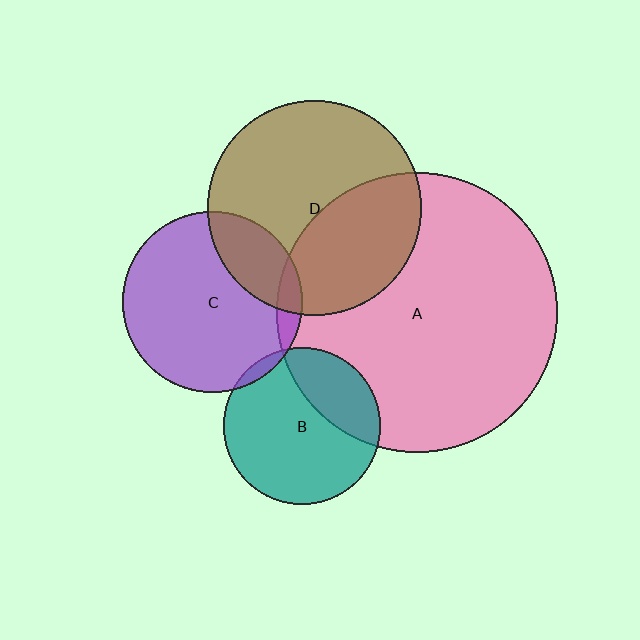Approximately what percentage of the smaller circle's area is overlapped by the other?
Approximately 20%.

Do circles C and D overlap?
Yes.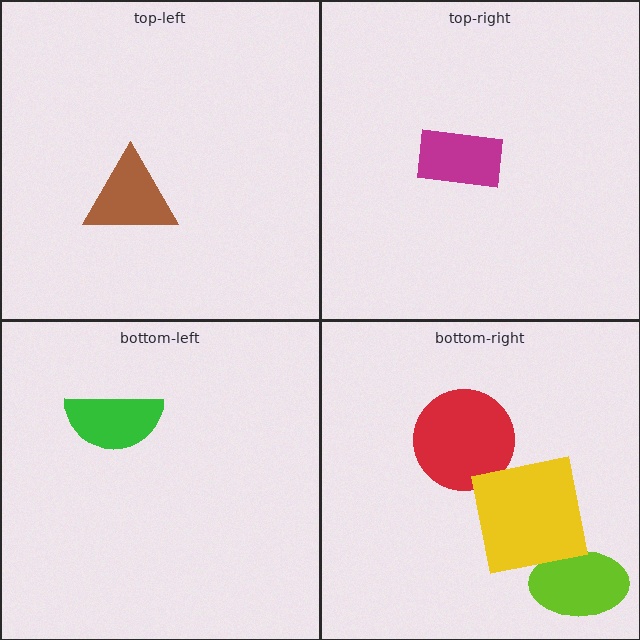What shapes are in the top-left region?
The brown triangle.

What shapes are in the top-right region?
The magenta rectangle.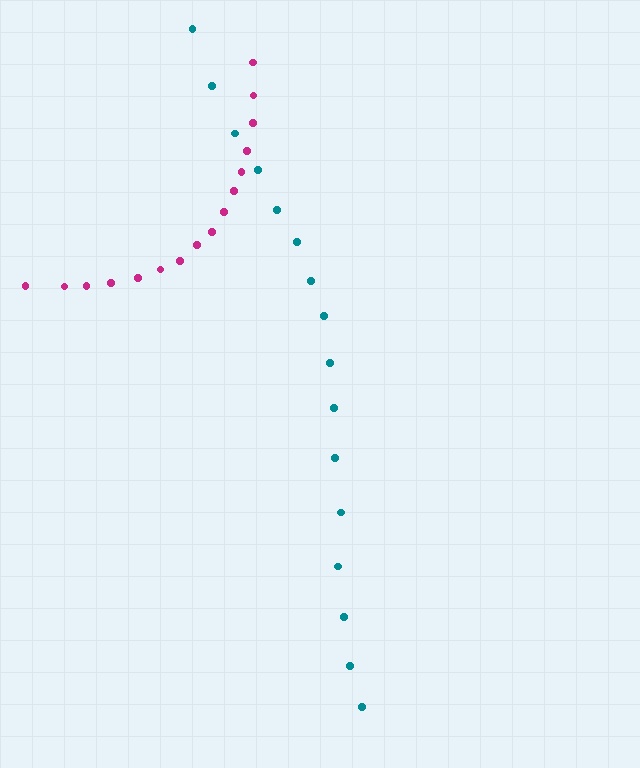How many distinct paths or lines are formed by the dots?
There are 2 distinct paths.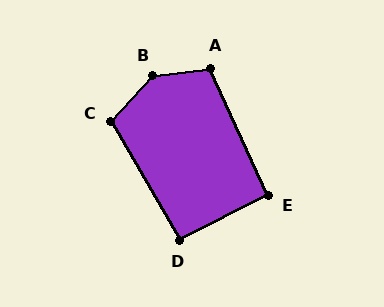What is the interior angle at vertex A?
Approximately 108 degrees (obtuse).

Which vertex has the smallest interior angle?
E, at approximately 92 degrees.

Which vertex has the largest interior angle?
B, at approximately 140 degrees.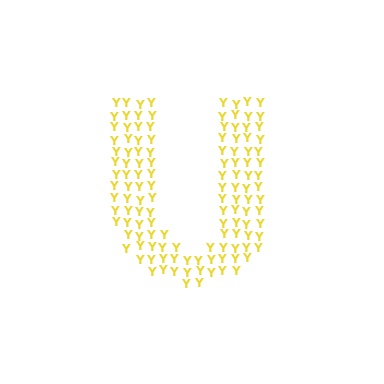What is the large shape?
The large shape is the letter U.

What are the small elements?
The small elements are letter Y's.